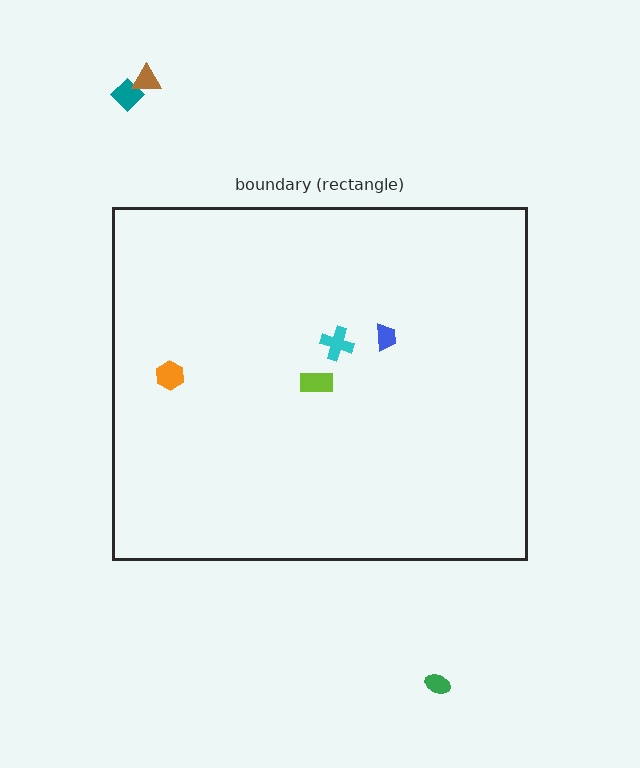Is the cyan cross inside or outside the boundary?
Inside.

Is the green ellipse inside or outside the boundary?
Outside.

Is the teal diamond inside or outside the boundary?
Outside.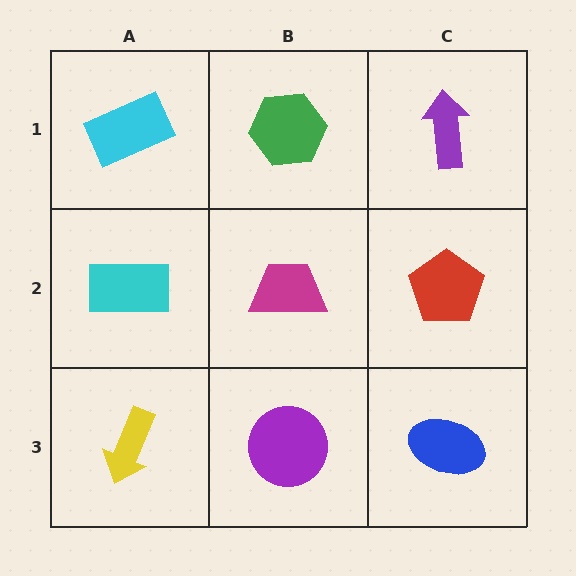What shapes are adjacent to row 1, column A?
A cyan rectangle (row 2, column A), a green hexagon (row 1, column B).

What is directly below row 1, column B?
A magenta trapezoid.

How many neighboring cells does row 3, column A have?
2.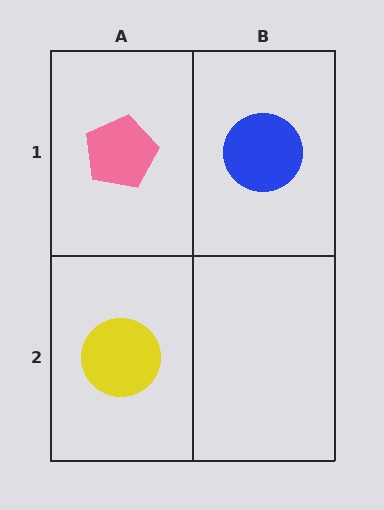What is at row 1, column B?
A blue circle.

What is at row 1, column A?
A pink pentagon.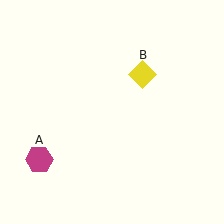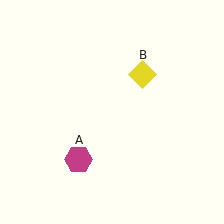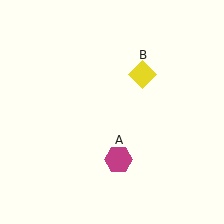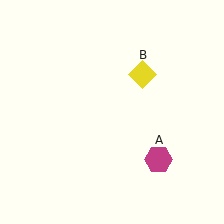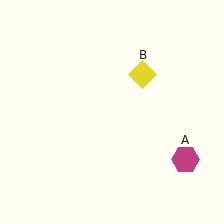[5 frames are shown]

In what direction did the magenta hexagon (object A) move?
The magenta hexagon (object A) moved right.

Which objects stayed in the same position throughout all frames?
Yellow diamond (object B) remained stationary.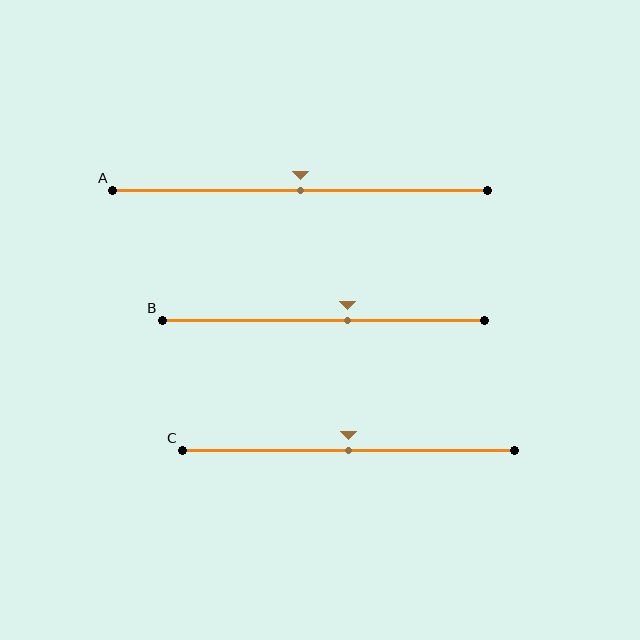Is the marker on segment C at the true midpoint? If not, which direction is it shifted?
Yes, the marker on segment C is at the true midpoint.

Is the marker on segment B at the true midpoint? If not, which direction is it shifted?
No, the marker on segment B is shifted to the right by about 7% of the segment length.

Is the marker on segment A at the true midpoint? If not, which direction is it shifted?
Yes, the marker on segment A is at the true midpoint.